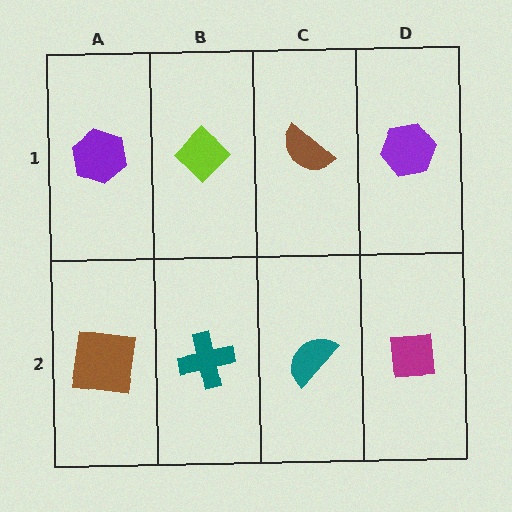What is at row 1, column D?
A purple hexagon.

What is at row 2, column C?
A teal semicircle.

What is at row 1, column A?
A purple hexagon.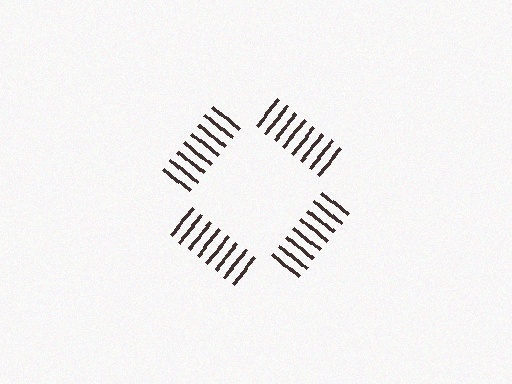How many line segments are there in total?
32 — 8 along each of the 4 edges.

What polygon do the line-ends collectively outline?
An illusory square — the line segments terminate on its edges but no continuous stroke is drawn.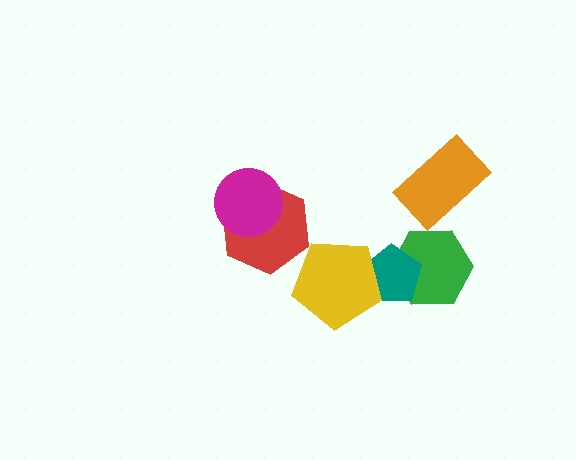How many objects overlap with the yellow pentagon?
1 object overlaps with the yellow pentagon.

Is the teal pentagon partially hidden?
Yes, it is partially covered by another shape.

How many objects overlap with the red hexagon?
1 object overlaps with the red hexagon.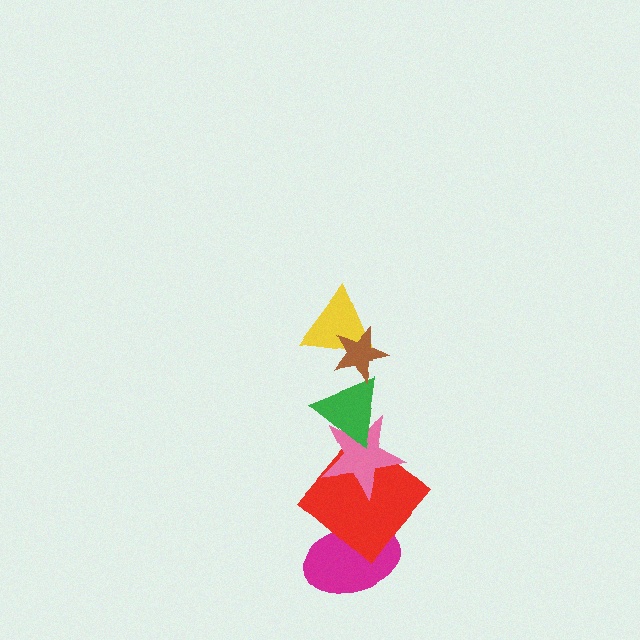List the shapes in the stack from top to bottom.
From top to bottom: the brown star, the yellow triangle, the green triangle, the pink star, the red diamond, the magenta ellipse.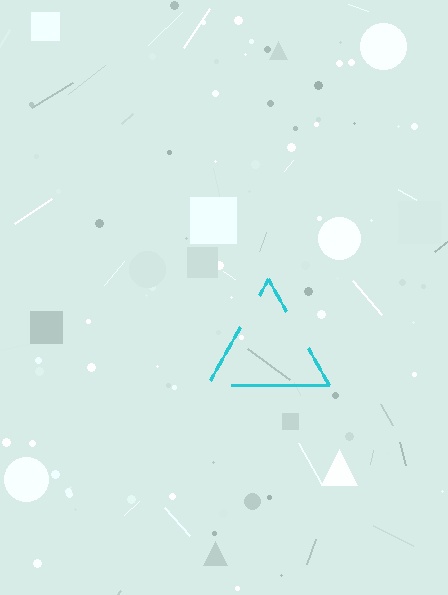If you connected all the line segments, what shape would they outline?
They would outline a triangle.